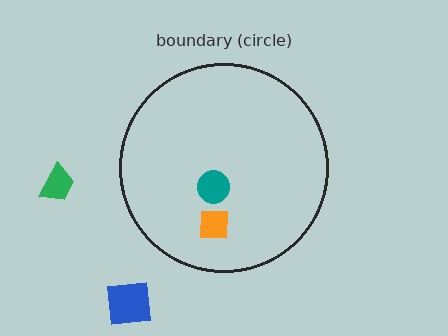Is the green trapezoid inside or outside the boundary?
Outside.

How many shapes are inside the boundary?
2 inside, 2 outside.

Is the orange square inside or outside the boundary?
Inside.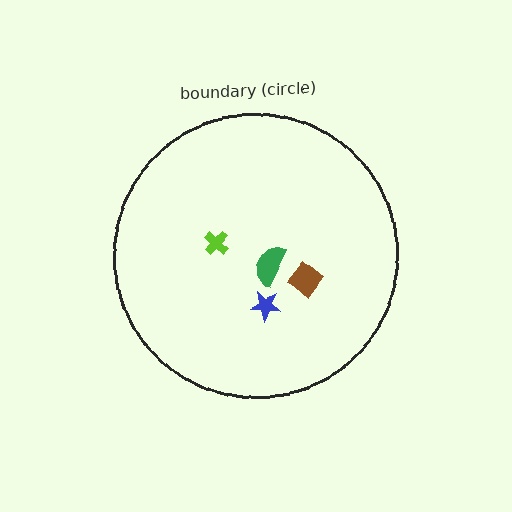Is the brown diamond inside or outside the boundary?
Inside.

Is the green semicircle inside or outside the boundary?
Inside.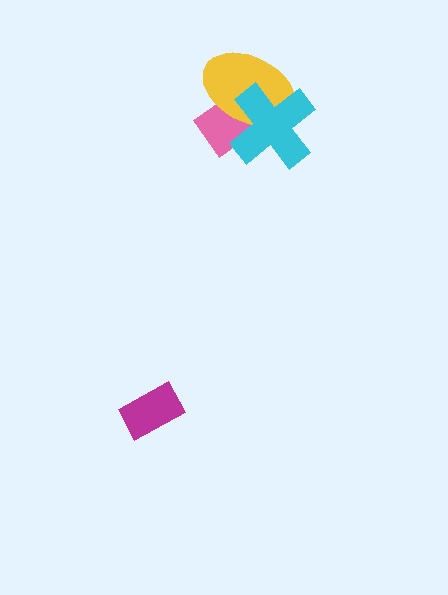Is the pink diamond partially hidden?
Yes, it is partially covered by another shape.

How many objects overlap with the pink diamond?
2 objects overlap with the pink diamond.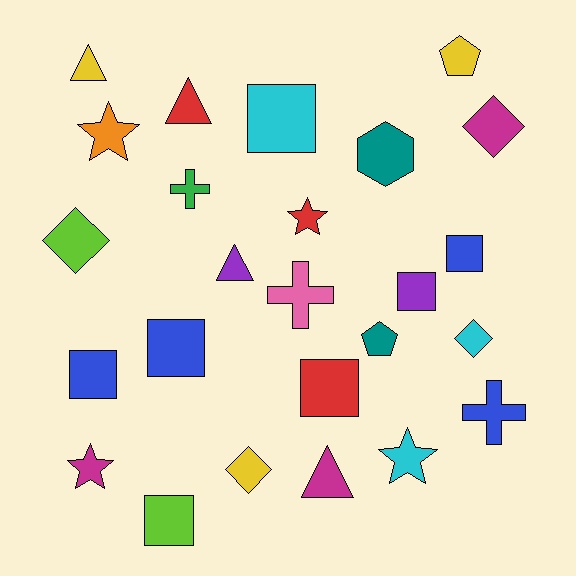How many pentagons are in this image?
There are 2 pentagons.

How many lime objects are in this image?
There are 2 lime objects.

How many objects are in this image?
There are 25 objects.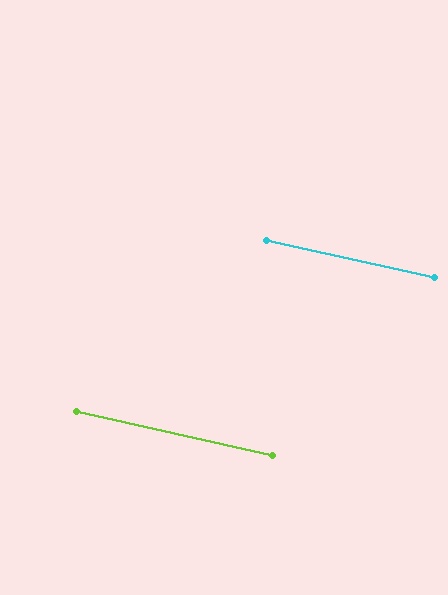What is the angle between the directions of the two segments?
Approximately 0 degrees.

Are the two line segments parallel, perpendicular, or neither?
Parallel — their directions differ by only 0.4°.